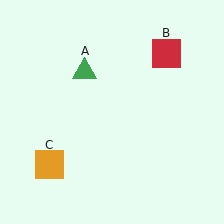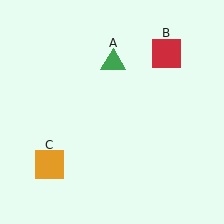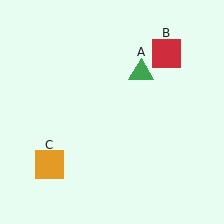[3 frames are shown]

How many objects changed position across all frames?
1 object changed position: green triangle (object A).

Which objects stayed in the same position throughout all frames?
Red square (object B) and orange square (object C) remained stationary.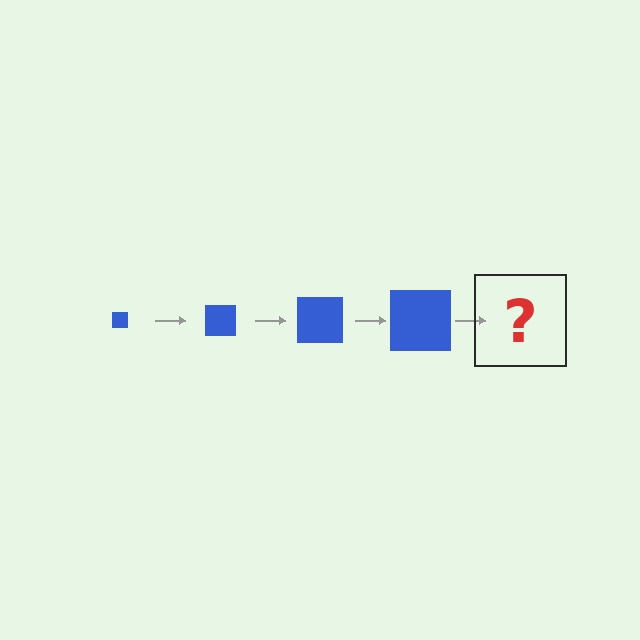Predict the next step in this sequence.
The next step is a blue square, larger than the previous one.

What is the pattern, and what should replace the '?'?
The pattern is that the square gets progressively larger each step. The '?' should be a blue square, larger than the previous one.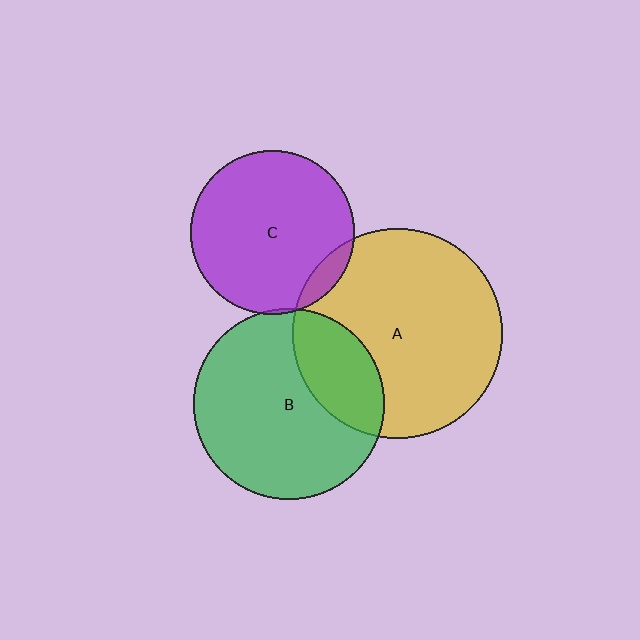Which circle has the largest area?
Circle A (yellow).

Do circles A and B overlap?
Yes.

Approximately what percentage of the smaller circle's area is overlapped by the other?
Approximately 25%.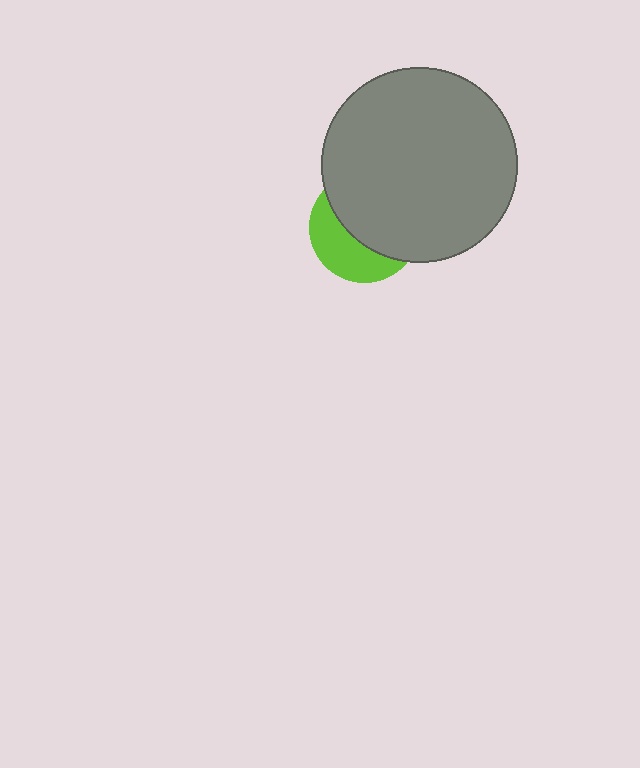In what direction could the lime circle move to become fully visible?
The lime circle could move toward the lower-left. That would shift it out from behind the gray circle entirely.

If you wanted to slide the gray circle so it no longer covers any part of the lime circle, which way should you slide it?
Slide it toward the upper-right — that is the most direct way to separate the two shapes.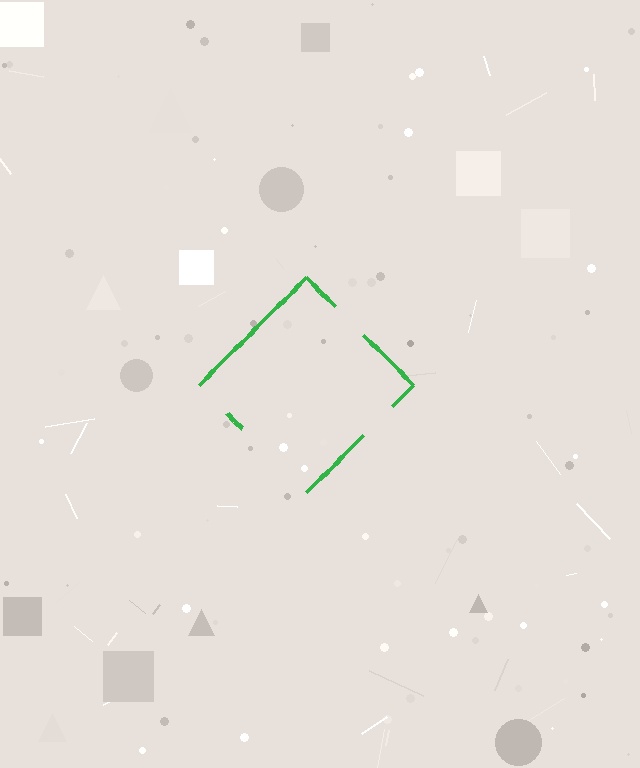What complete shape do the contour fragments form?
The contour fragments form a diamond.